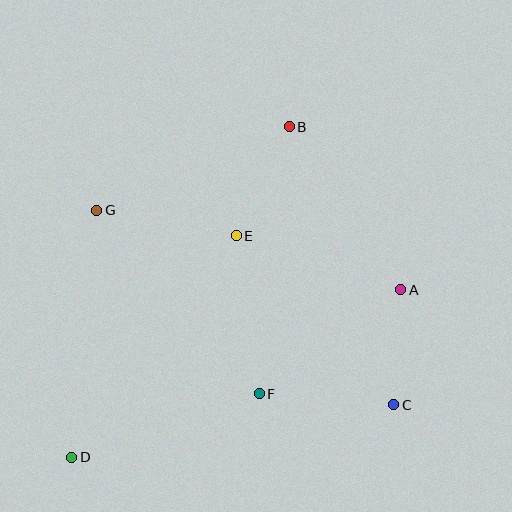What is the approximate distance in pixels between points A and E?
The distance between A and E is approximately 173 pixels.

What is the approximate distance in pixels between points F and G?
The distance between F and G is approximately 245 pixels.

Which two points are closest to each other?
Points A and C are closest to each other.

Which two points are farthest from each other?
Points B and D are farthest from each other.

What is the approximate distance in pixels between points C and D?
The distance between C and D is approximately 326 pixels.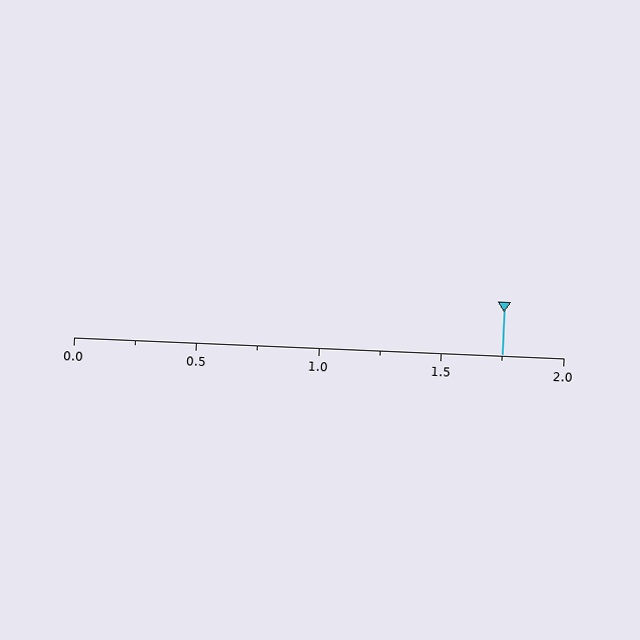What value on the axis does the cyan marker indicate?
The marker indicates approximately 1.75.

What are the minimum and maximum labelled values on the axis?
The axis runs from 0.0 to 2.0.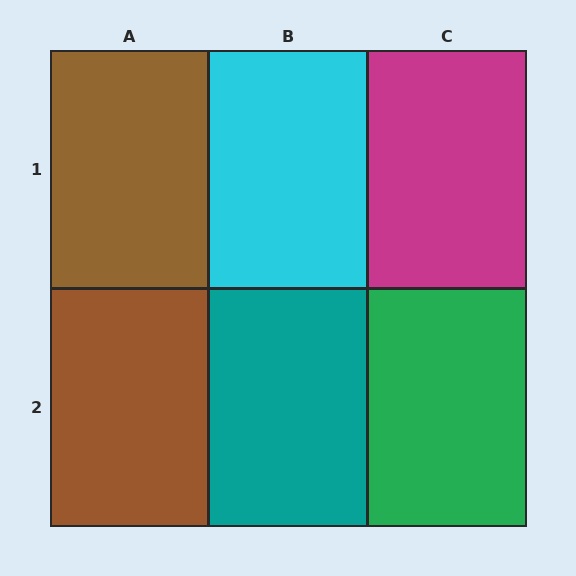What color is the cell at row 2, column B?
Teal.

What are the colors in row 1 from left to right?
Brown, cyan, magenta.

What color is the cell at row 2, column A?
Brown.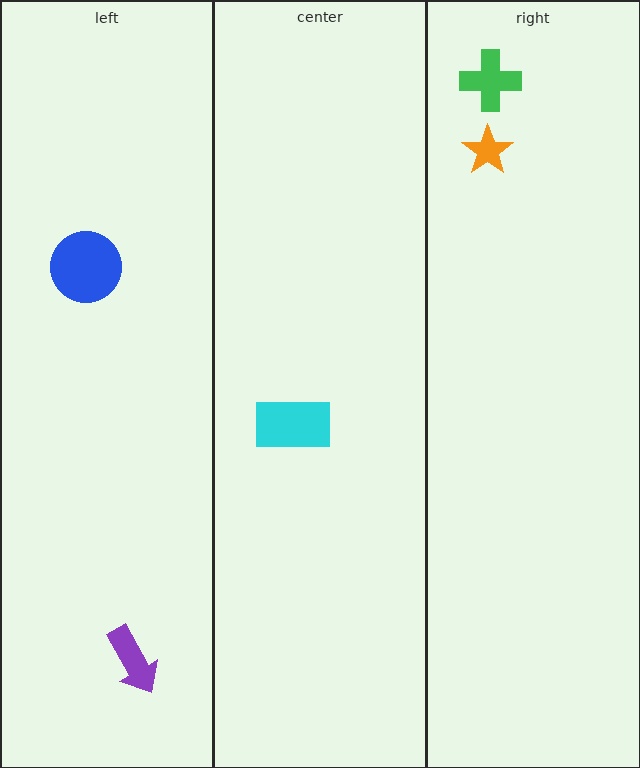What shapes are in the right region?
The green cross, the orange star.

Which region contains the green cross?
The right region.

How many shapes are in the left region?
2.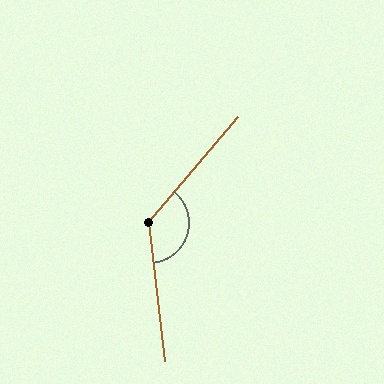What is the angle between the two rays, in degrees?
Approximately 133 degrees.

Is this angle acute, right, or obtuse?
It is obtuse.